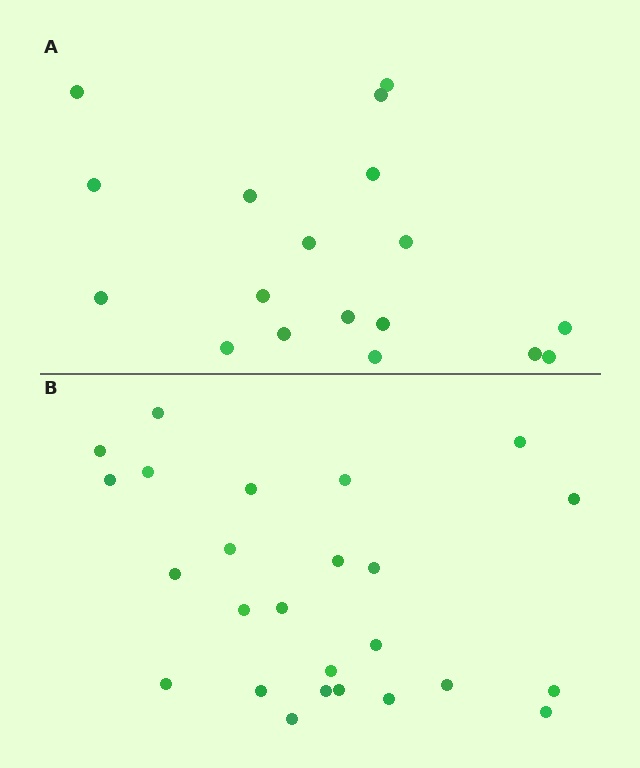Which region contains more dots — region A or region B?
Region B (the bottom region) has more dots.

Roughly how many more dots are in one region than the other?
Region B has roughly 8 or so more dots than region A.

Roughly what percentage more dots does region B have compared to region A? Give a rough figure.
About 40% more.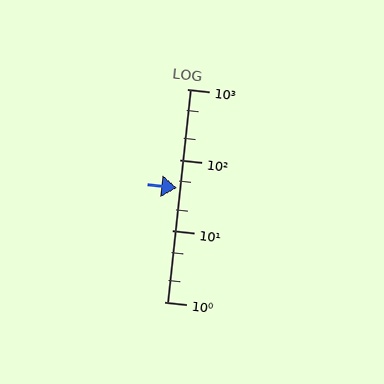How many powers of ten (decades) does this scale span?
The scale spans 3 decades, from 1 to 1000.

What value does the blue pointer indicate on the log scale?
The pointer indicates approximately 40.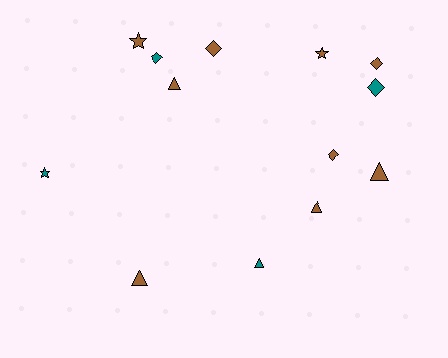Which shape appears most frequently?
Diamond, with 5 objects.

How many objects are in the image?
There are 13 objects.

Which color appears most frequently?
Brown, with 9 objects.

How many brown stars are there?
There are 2 brown stars.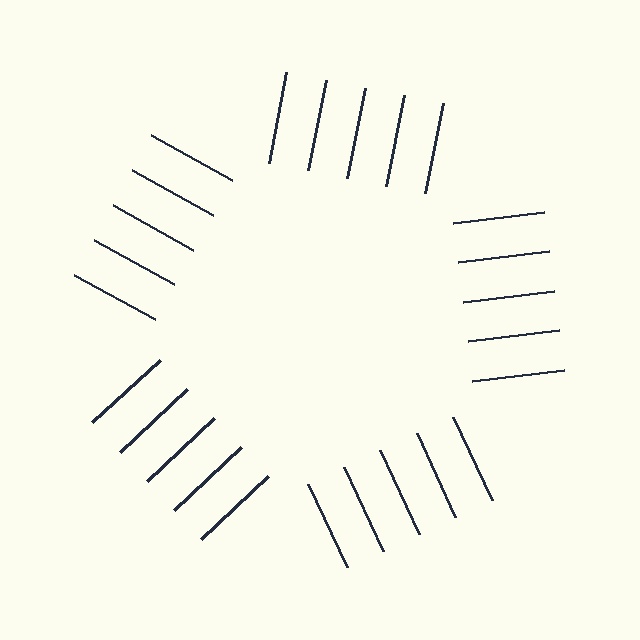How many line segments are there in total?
25 — 5 along each of the 5 edges.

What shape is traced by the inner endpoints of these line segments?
An illusory pentagon — the line segments terminate on its edges but no continuous stroke is drawn.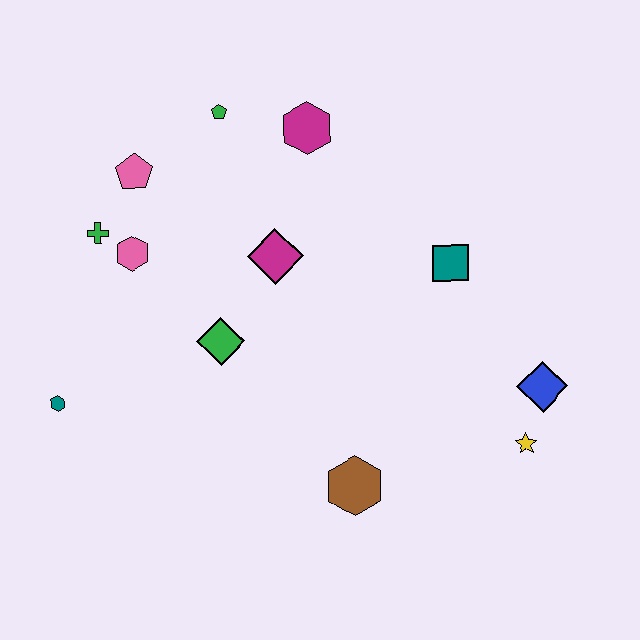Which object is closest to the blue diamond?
The yellow star is closest to the blue diamond.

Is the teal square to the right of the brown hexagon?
Yes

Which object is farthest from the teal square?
The teal hexagon is farthest from the teal square.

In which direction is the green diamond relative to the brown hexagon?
The green diamond is above the brown hexagon.